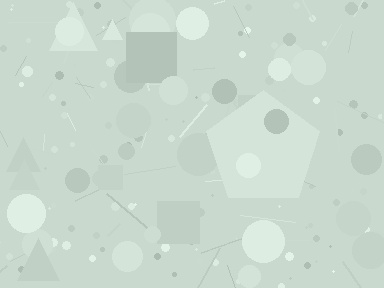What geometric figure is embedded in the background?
A pentagon is embedded in the background.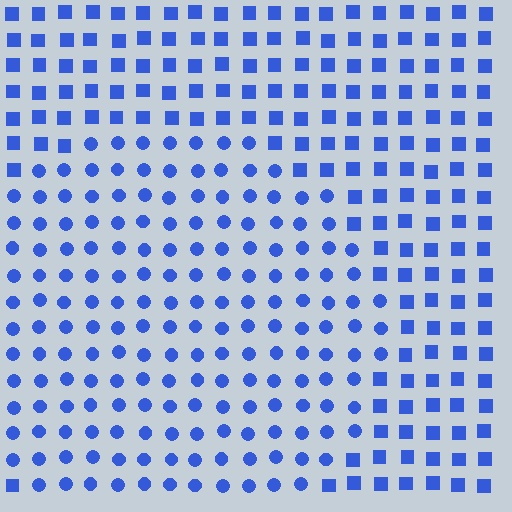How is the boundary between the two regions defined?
The boundary is defined by a change in element shape: circles inside vs. squares outside. All elements share the same color and spacing.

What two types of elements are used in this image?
The image uses circles inside the circle region and squares outside it.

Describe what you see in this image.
The image is filled with small blue elements arranged in a uniform grid. A circle-shaped region contains circles, while the surrounding area contains squares. The boundary is defined purely by the change in element shape.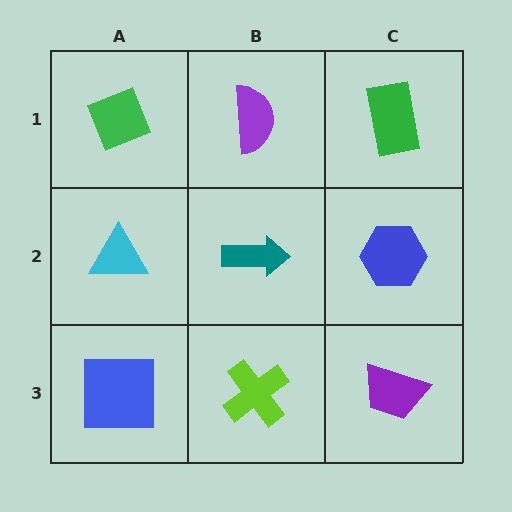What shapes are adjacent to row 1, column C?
A blue hexagon (row 2, column C), a purple semicircle (row 1, column B).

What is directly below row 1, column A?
A cyan triangle.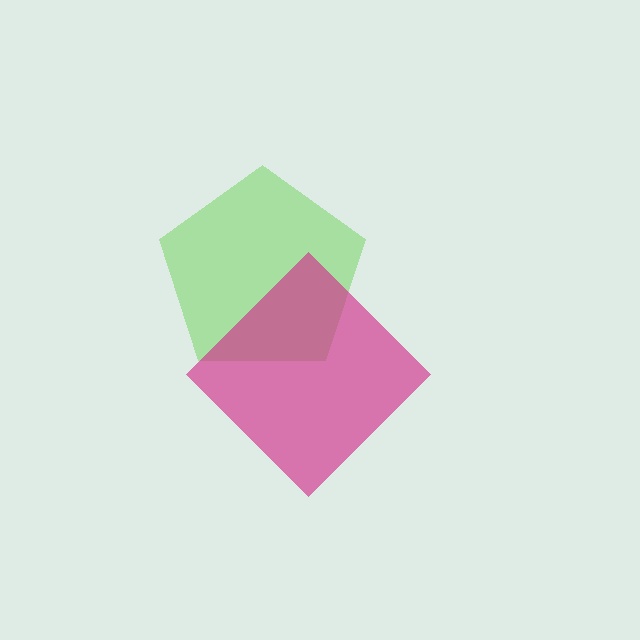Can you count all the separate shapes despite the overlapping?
Yes, there are 2 separate shapes.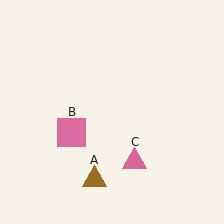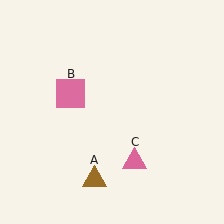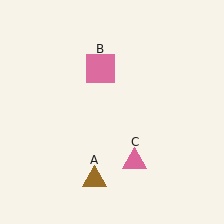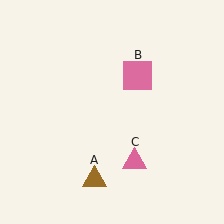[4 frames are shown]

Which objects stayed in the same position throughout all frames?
Brown triangle (object A) and pink triangle (object C) remained stationary.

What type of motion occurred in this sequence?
The pink square (object B) rotated clockwise around the center of the scene.